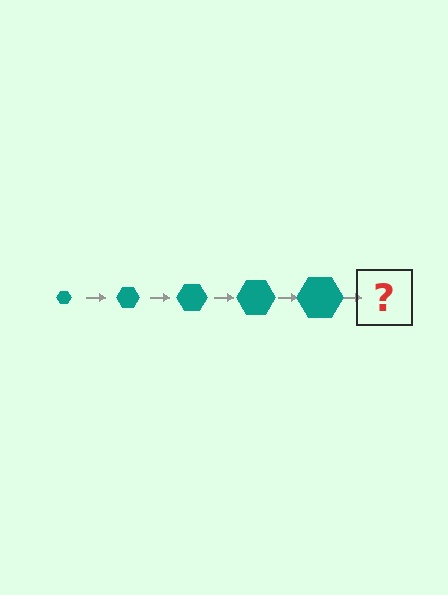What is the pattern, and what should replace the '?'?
The pattern is that the hexagon gets progressively larger each step. The '?' should be a teal hexagon, larger than the previous one.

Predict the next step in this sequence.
The next step is a teal hexagon, larger than the previous one.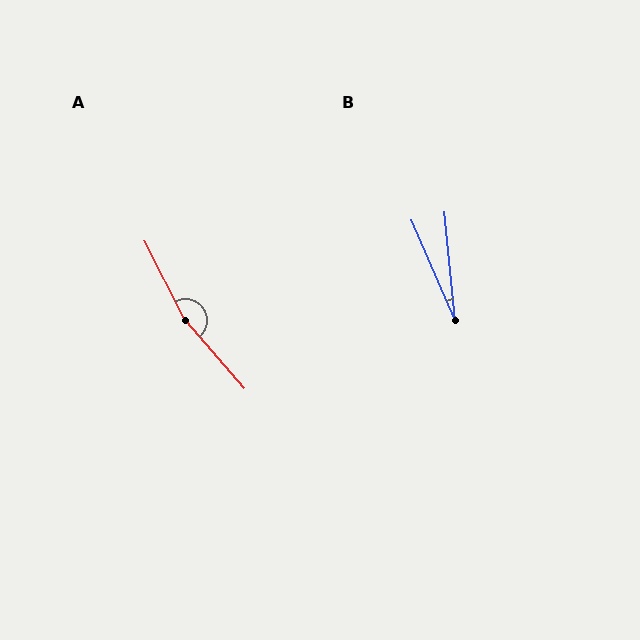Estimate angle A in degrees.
Approximately 166 degrees.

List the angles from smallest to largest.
B (18°), A (166°).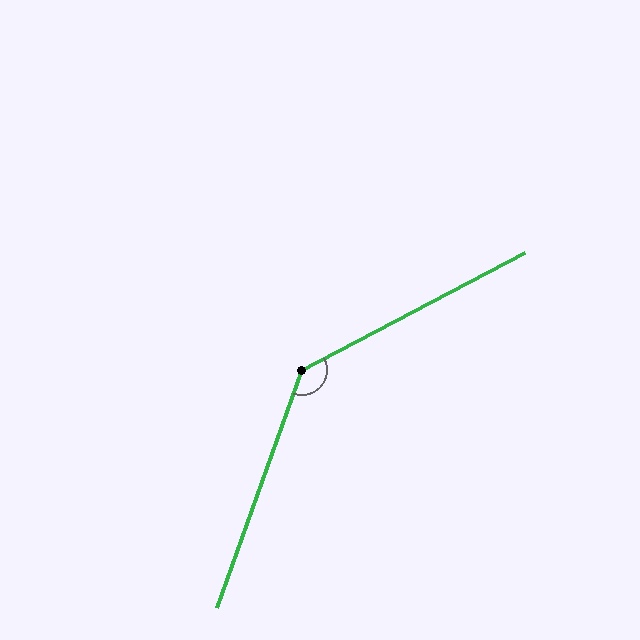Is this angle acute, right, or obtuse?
It is obtuse.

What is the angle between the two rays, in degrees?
Approximately 137 degrees.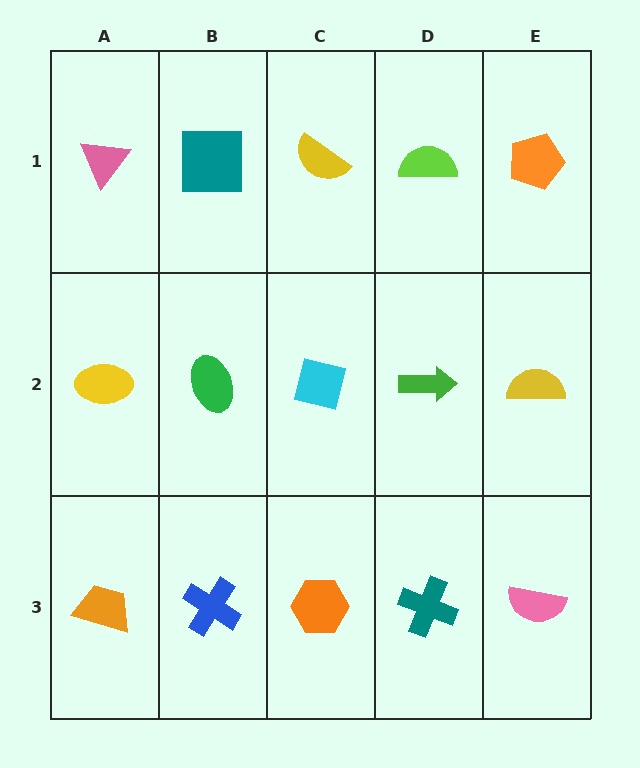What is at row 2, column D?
A green arrow.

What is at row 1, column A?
A pink triangle.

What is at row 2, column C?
A cyan square.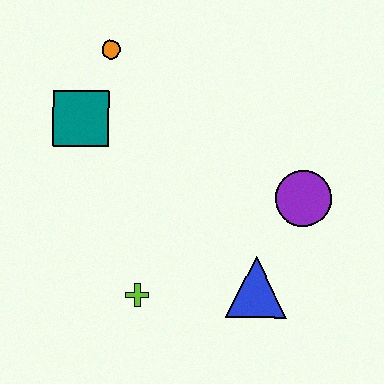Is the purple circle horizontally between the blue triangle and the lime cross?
No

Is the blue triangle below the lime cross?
No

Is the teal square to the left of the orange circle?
Yes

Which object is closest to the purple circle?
The blue triangle is closest to the purple circle.